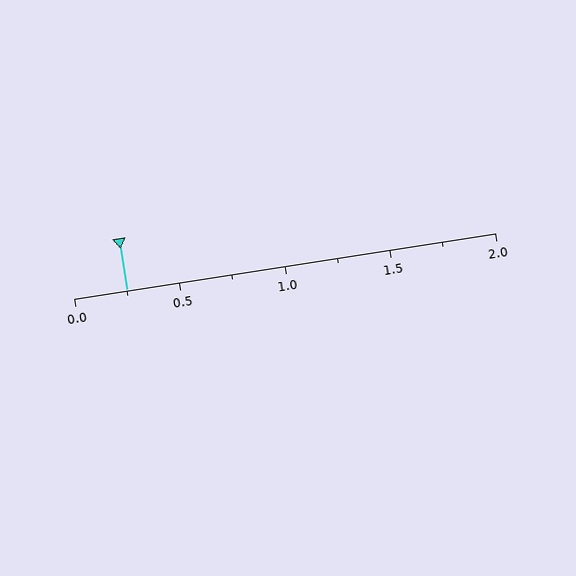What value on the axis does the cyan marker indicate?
The marker indicates approximately 0.25.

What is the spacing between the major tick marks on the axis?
The major ticks are spaced 0.5 apart.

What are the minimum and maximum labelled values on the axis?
The axis runs from 0.0 to 2.0.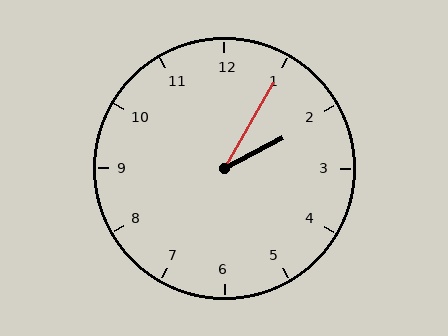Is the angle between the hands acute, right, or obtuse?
It is acute.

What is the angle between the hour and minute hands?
Approximately 32 degrees.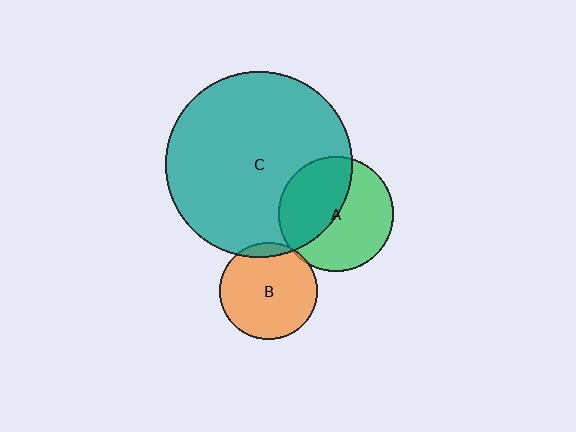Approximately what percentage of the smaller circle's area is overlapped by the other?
Approximately 45%.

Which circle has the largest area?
Circle C (teal).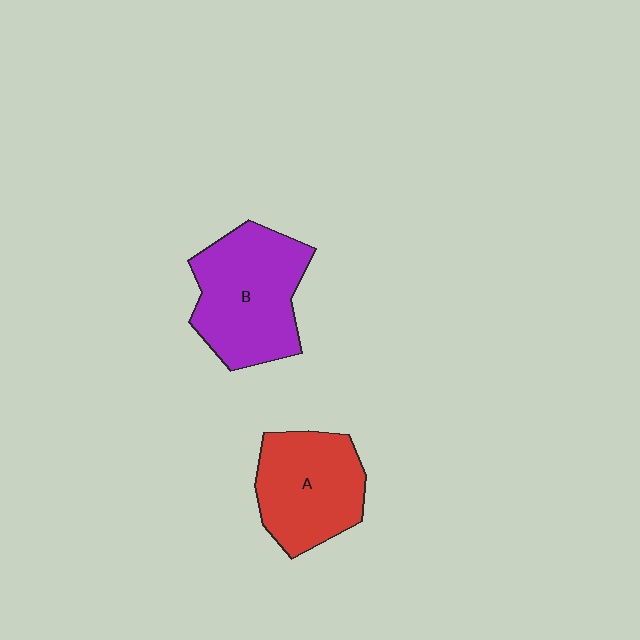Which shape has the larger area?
Shape B (purple).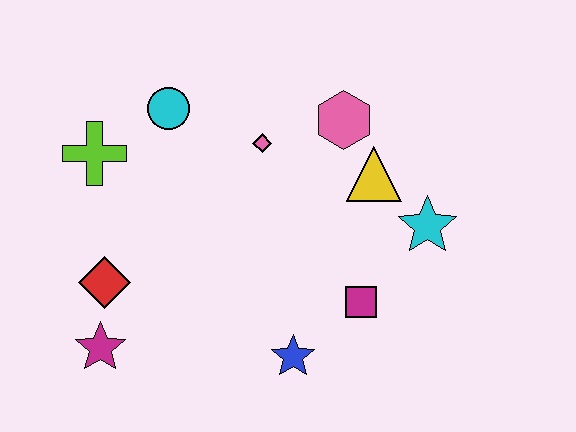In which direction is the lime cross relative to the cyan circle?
The lime cross is to the left of the cyan circle.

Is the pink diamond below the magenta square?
No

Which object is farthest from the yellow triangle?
The magenta star is farthest from the yellow triangle.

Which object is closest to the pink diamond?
The pink hexagon is closest to the pink diamond.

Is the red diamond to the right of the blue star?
No